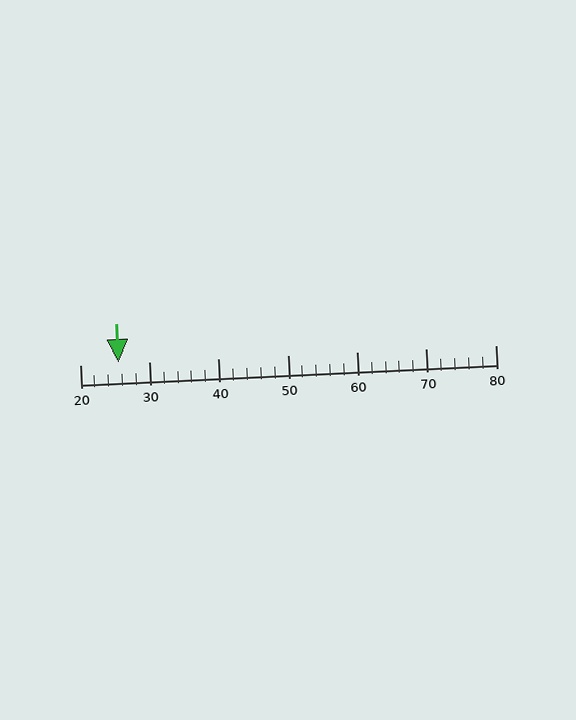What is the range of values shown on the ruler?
The ruler shows values from 20 to 80.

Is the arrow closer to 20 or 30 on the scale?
The arrow is closer to 30.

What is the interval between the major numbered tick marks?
The major tick marks are spaced 10 units apart.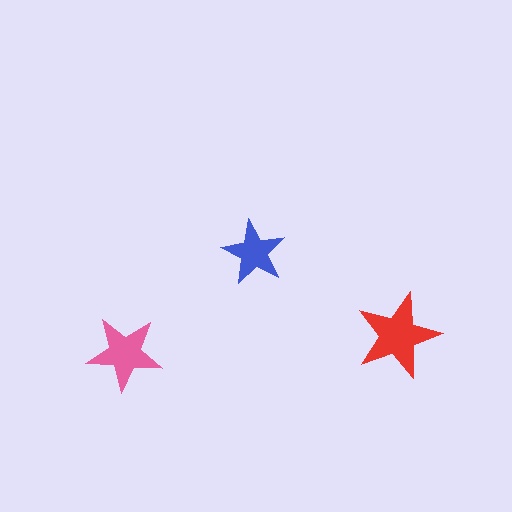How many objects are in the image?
There are 3 objects in the image.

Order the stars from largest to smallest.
the red one, the pink one, the blue one.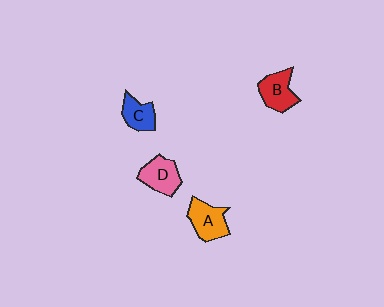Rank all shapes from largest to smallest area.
From largest to smallest: A (orange), D (pink), B (red), C (blue).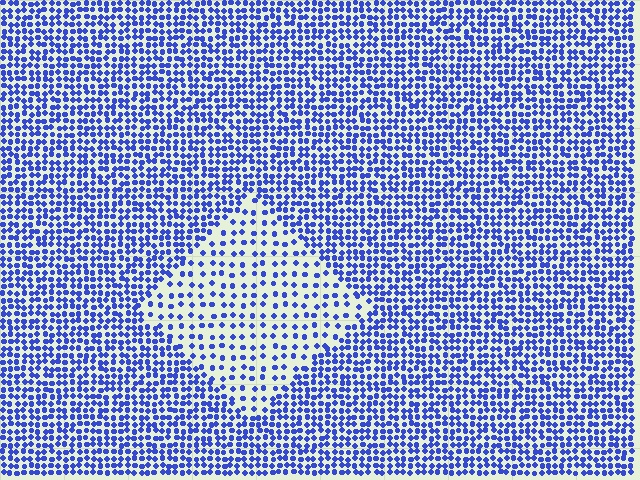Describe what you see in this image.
The image contains small blue elements arranged at two different densities. A diamond-shaped region is visible where the elements are less densely packed than the surrounding area.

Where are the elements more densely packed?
The elements are more densely packed outside the diamond boundary.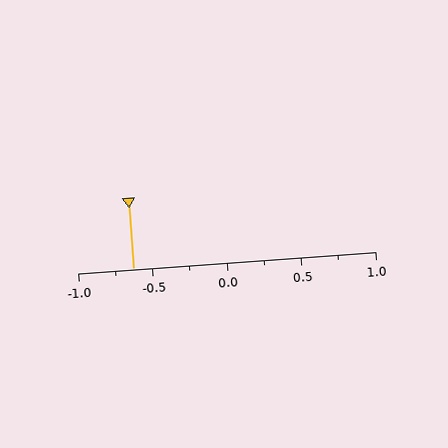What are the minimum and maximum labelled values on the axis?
The axis runs from -1.0 to 1.0.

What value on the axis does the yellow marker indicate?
The marker indicates approximately -0.62.